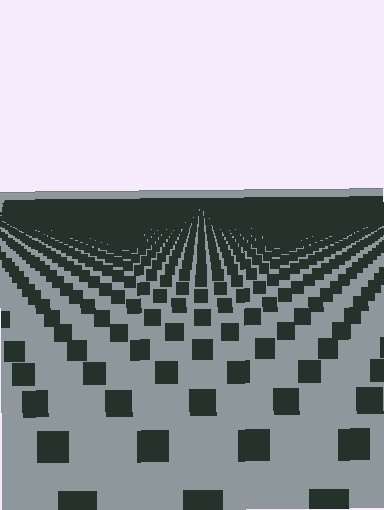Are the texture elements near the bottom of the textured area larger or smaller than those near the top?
Larger. Near the bottom, elements are closer to the viewer and appear at a bigger on-screen size.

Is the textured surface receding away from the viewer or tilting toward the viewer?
The surface is receding away from the viewer. Texture elements get smaller and denser toward the top.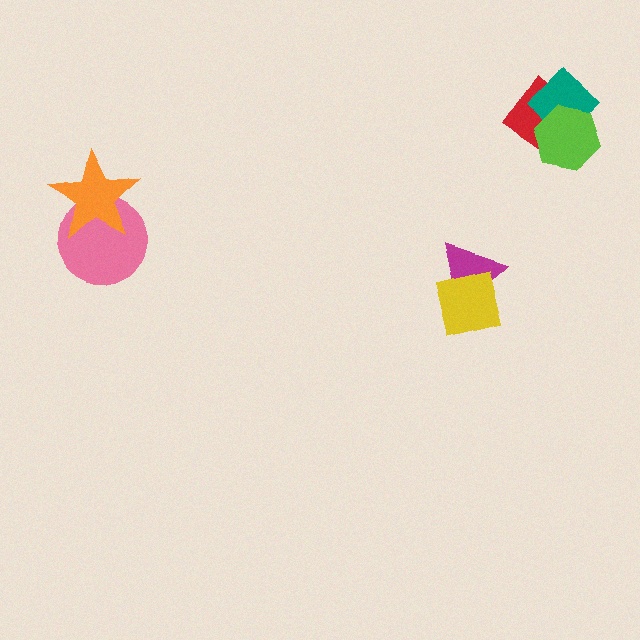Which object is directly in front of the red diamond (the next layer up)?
The teal diamond is directly in front of the red diamond.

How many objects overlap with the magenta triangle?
1 object overlaps with the magenta triangle.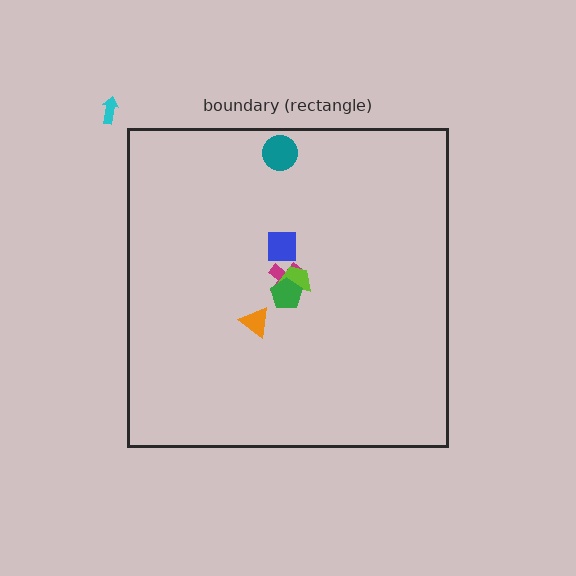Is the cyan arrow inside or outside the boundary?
Outside.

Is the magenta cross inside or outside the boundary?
Inside.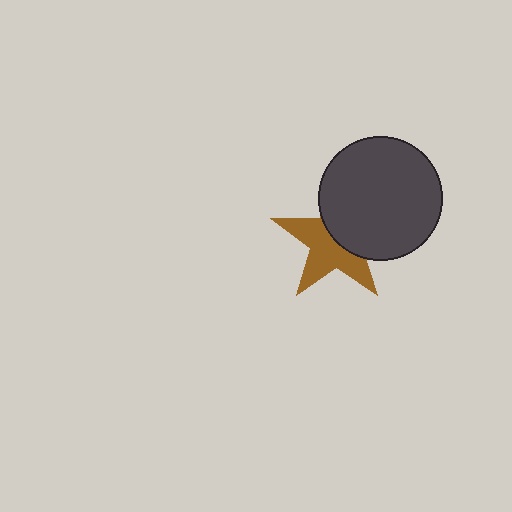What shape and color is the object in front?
The object in front is a dark gray circle.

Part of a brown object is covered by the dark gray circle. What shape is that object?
It is a star.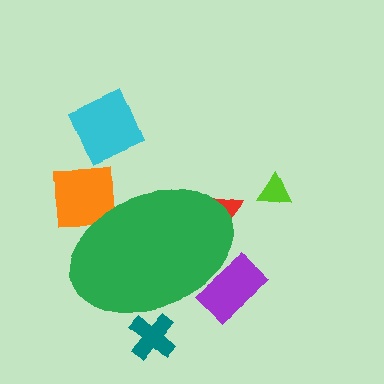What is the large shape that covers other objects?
A green ellipse.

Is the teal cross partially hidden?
Yes, the teal cross is partially hidden behind the green ellipse.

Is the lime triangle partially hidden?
No, the lime triangle is fully visible.